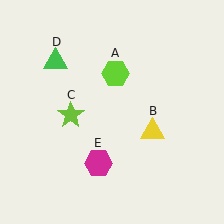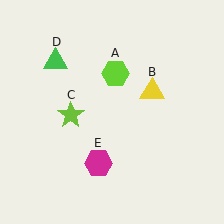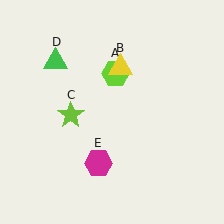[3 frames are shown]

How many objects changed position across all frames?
1 object changed position: yellow triangle (object B).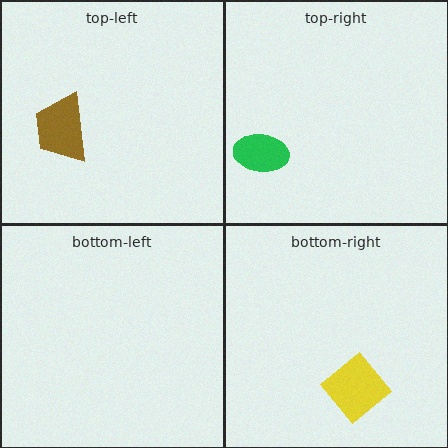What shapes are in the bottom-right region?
The yellow diamond.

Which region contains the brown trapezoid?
The top-left region.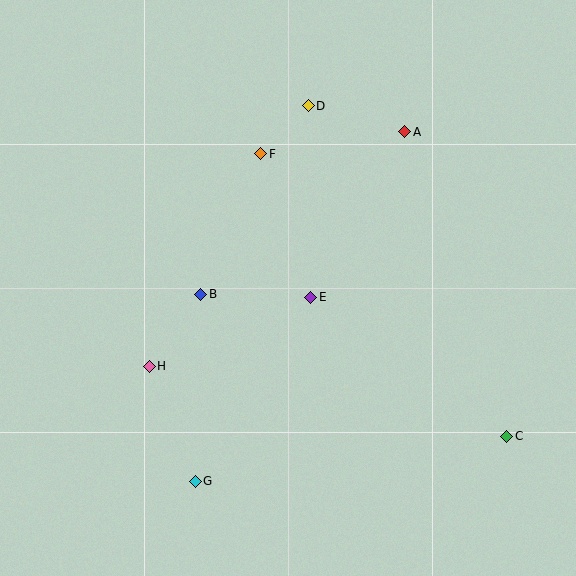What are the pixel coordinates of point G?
Point G is at (195, 481).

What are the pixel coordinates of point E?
Point E is at (311, 297).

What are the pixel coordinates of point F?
Point F is at (261, 154).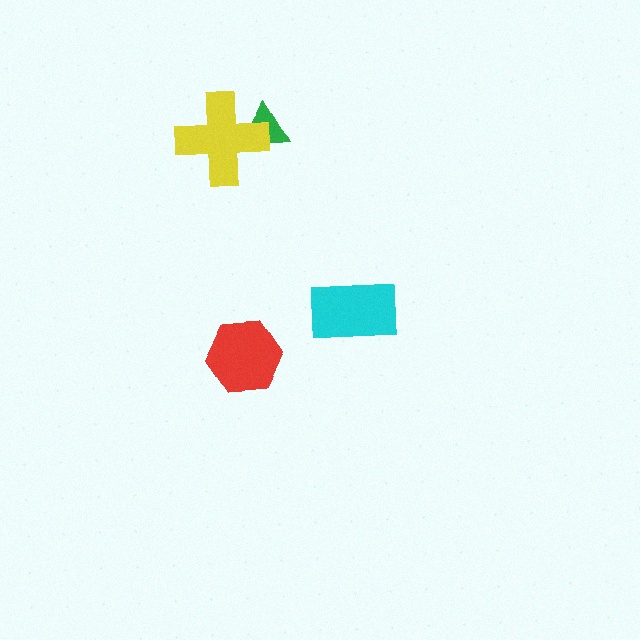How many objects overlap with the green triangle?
1 object overlaps with the green triangle.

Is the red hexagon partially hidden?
No, no other shape covers it.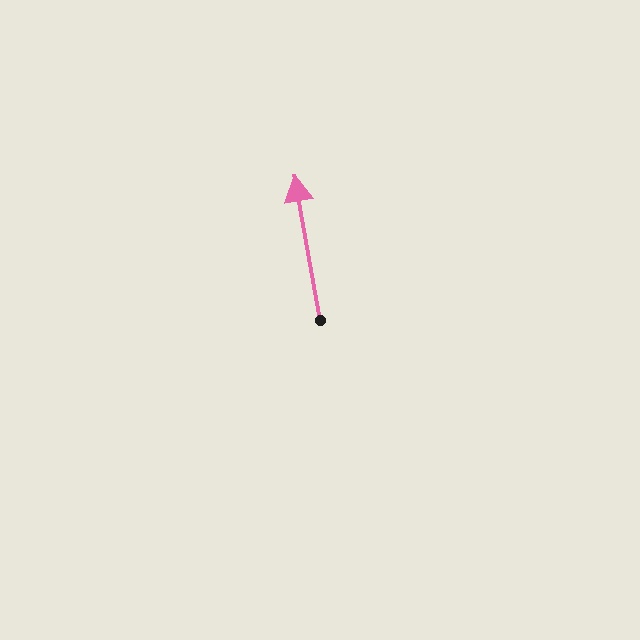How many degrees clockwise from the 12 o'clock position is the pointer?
Approximately 350 degrees.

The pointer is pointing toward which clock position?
Roughly 12 o'clock.